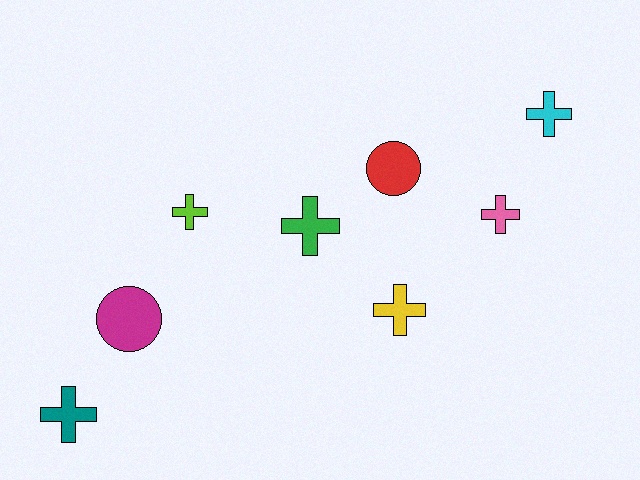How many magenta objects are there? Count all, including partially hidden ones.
There is 1 magenta object.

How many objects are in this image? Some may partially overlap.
There are 8 objects.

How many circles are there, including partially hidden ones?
There are 2 circles.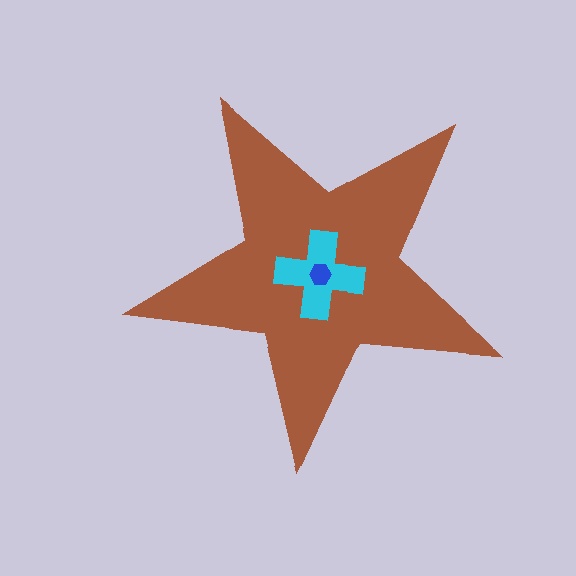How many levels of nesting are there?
3.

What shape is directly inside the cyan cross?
The blue hexagon.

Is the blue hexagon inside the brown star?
Yes.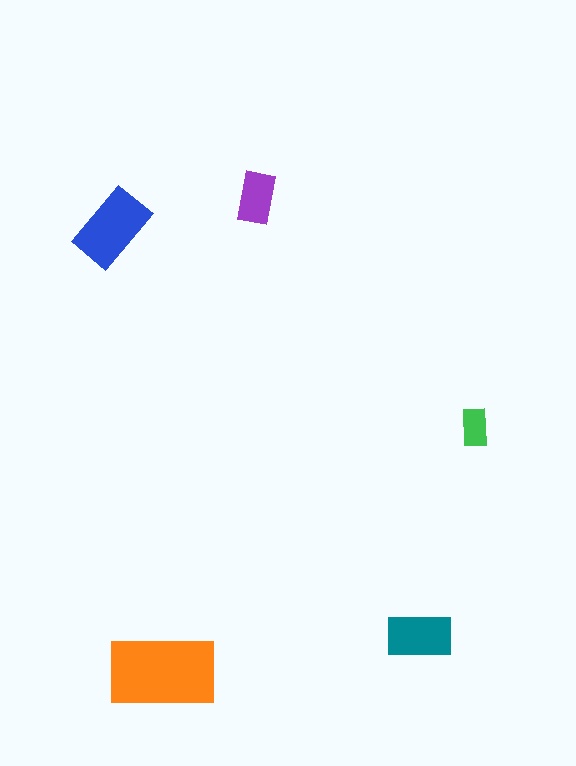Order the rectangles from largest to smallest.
the orange one, the blue one, the teal one, the purple one, the green one.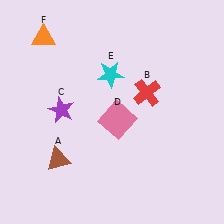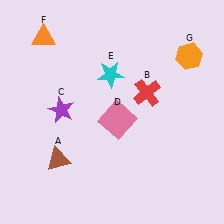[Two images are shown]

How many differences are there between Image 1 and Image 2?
There is 1 difference between the two images.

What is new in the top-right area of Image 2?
An orange hexagon (G) was added in the top-right area of Image 2.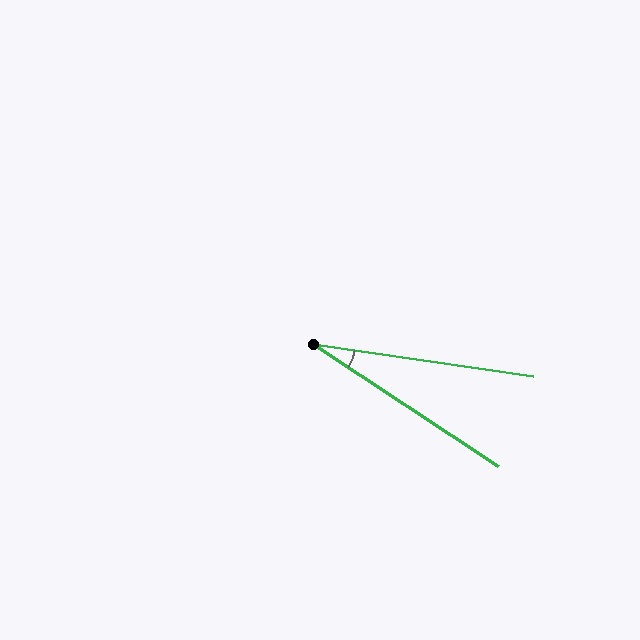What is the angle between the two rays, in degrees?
Approximately 25 degrees.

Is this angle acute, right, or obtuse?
It is acute.